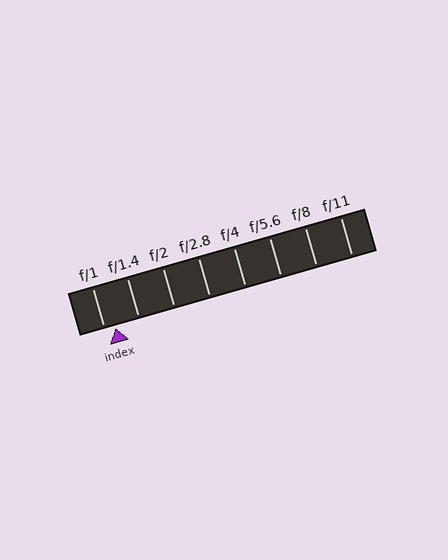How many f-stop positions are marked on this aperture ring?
There are 8 f-stop positions marked.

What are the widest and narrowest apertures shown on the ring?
The widest aperture shown is f/1 and the narrowest is f/11.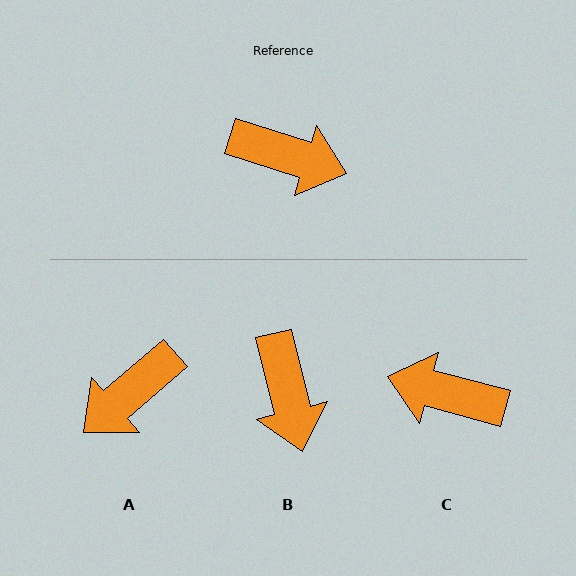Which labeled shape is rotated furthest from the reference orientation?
C, about 177 degrees away.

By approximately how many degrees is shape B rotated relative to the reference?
Approximately 58 degrees clockwise.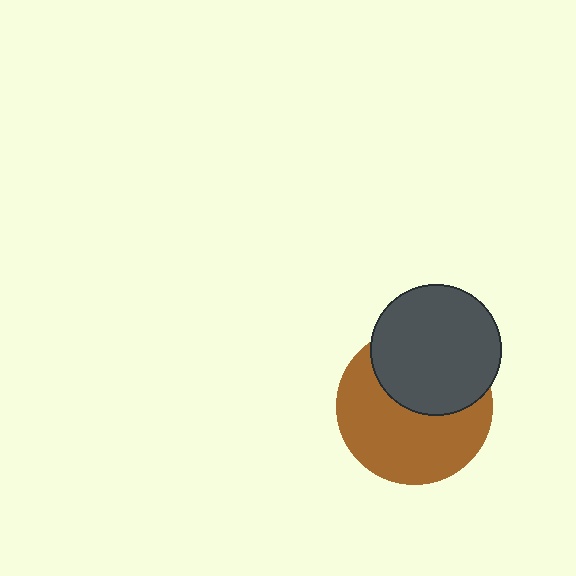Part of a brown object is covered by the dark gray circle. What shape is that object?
It is a circle.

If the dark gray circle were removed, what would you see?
You would see the complete brown circle.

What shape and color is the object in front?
The object in front is a dark gray circle.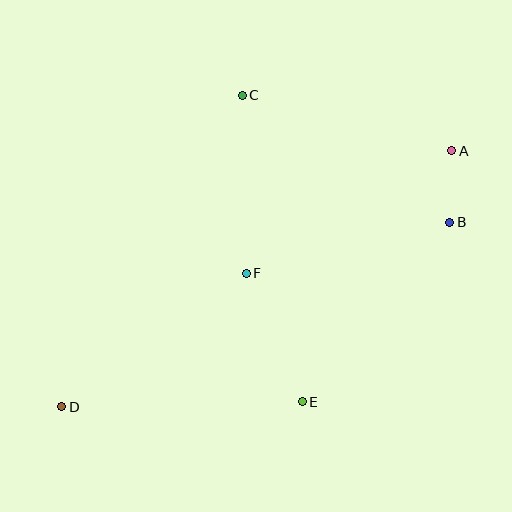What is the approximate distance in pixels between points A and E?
The distance between A and E is approximately 292 pixels.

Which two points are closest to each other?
Points A and B are closest to each other.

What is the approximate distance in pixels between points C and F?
The distance between C and F is approximately 178 pixels.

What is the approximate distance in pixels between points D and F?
The distance between D and F is approximately 228 pixels.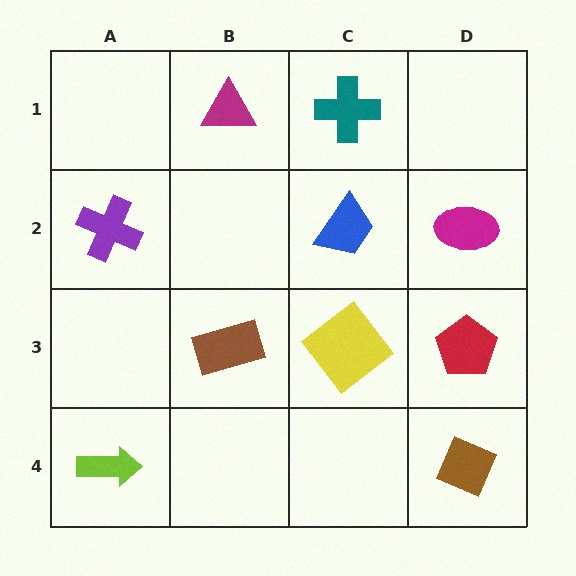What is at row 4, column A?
A lime arrow.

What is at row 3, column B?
A brown rectangle.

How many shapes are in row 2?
3 shapes.